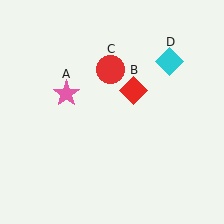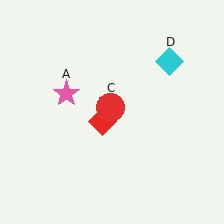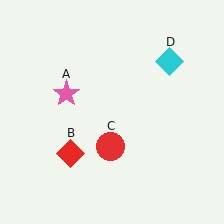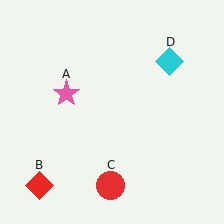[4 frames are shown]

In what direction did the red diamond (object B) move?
The red diamond (object B) moved down and to the left.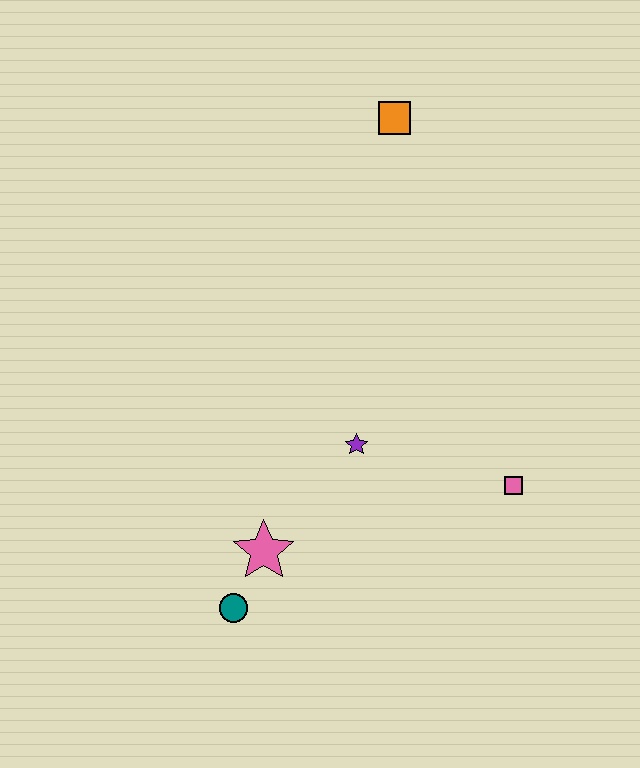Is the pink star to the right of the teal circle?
Yes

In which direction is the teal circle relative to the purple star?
The teal circle is below the purple star.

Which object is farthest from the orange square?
The teal circle is farthest from the orange square.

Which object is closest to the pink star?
The teal circle is closest to the pink star.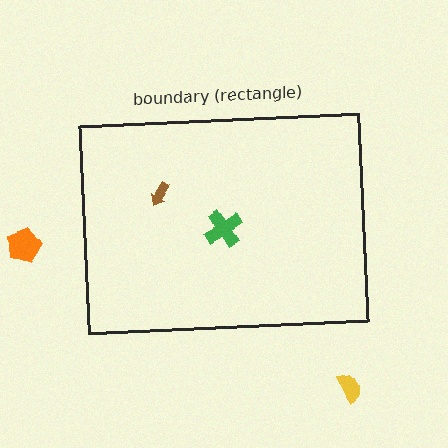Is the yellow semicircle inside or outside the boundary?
Outside.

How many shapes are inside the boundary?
2 inside, 2 outside.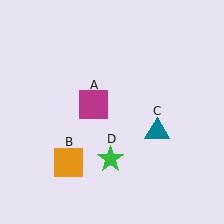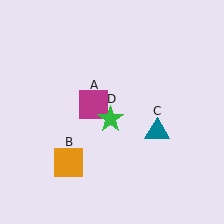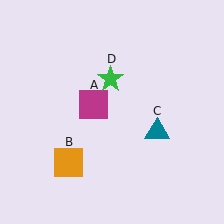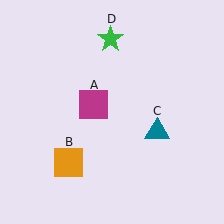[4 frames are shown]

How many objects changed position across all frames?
1 object changed position: green star (object D).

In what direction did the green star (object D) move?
The green star (object D) moved up.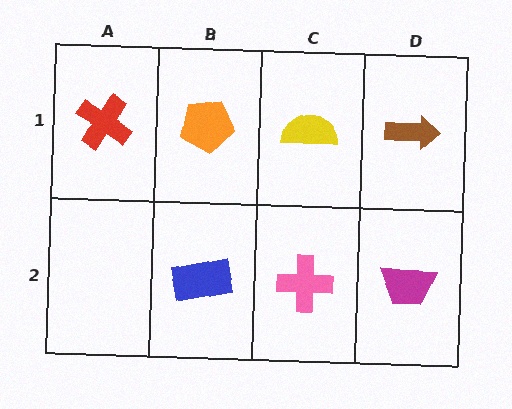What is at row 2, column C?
A pink cross.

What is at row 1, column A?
A red cross.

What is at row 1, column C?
A yellow semicircle.